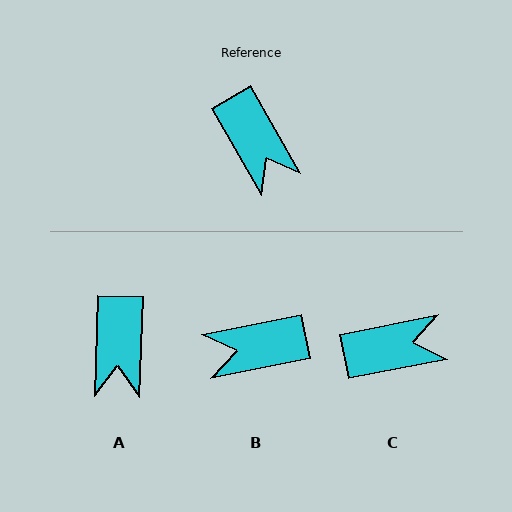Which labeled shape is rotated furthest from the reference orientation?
B, about 108 degrees away.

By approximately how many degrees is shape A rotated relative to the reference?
Approximately 32 degrees clockwise.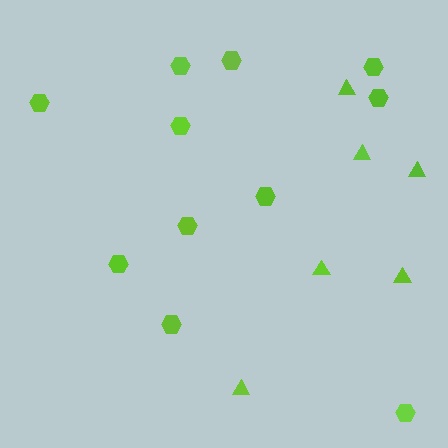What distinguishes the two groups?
There are 2 groups: one group of triangles (6) and one group of hexagons (11).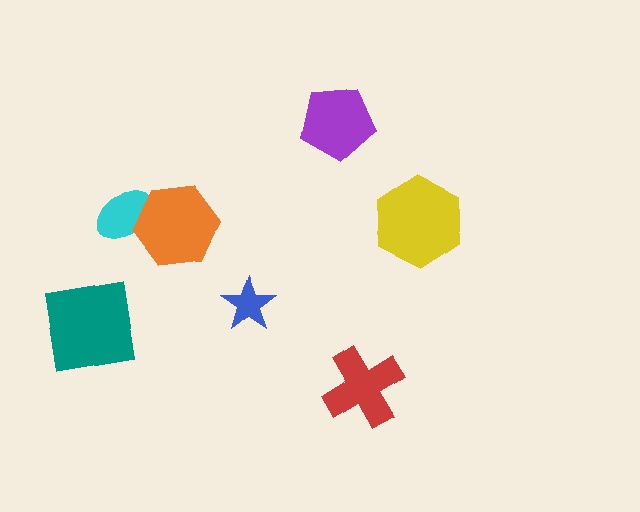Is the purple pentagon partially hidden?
No, no other shape covers it.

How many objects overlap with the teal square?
0 objects overlap with the teal square.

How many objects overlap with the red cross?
0 objects overlap with the red cross.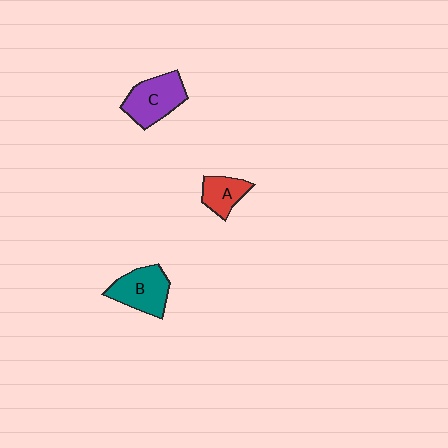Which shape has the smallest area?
Shape A (red).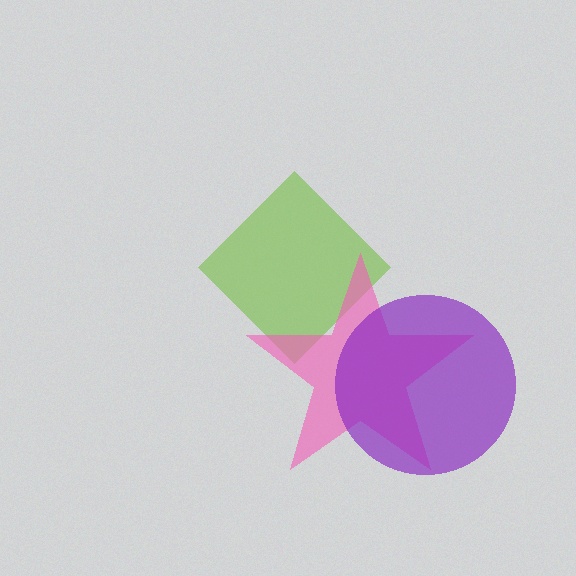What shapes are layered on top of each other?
The layered shapes are: a lime diamond, a pink star, a purple circle.